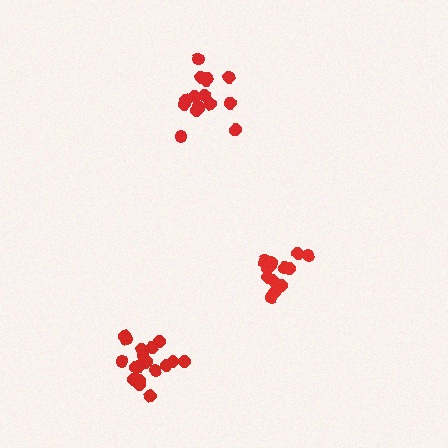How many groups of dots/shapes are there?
There are 3 groups.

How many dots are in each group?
Group 1: 16 dots, Group 2: 17 dots, Group 3: 18 dots (51 total).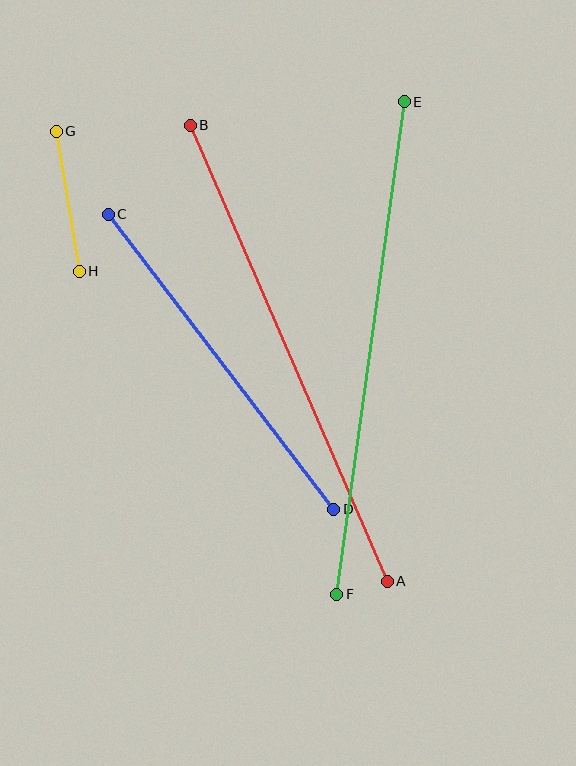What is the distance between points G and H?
The distance is approximately 142 pixels.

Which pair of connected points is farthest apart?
Points E and F are farthest apart.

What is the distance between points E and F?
The distance is approximately 497 pixels.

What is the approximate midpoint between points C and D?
The midpoint is at approximately (221, 362) pixels.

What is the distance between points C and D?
The distance is approximately 372 pixels.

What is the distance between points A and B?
The distance is approximately 497 pixels.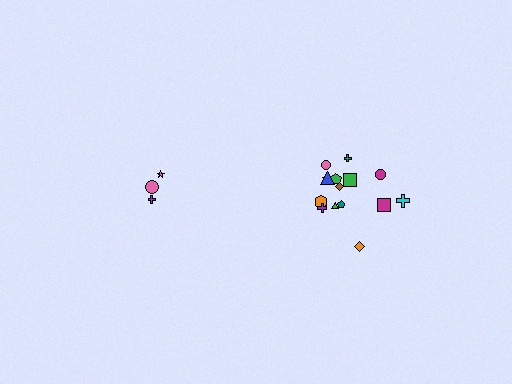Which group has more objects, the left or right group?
The right group.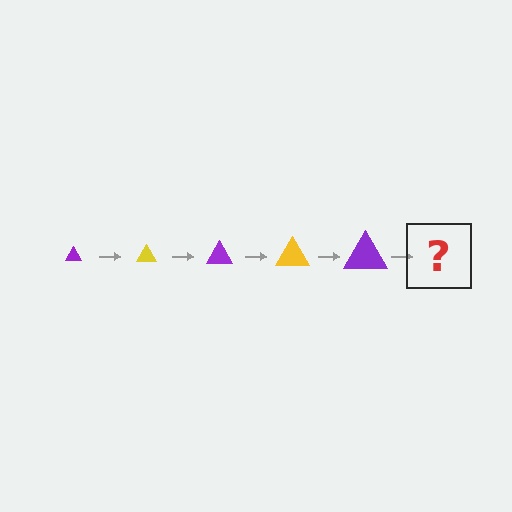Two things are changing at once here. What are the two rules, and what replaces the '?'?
The two rules are that the triangle grows larger each step and the color cycles through purple and yellow. The '?' should be a yellow triangle, larger than the previous one.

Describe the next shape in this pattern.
It should be a yellow triangle, larger than the previous one.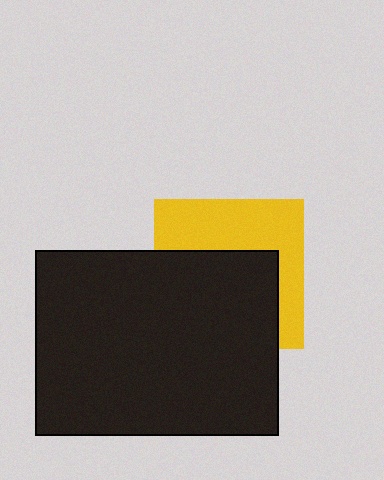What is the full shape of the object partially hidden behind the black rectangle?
The partially hidden object is a yellow square.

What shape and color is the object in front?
The object in front is a black rectangle.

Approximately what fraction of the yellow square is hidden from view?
Roughly 56% of the yellow square is hidden behind the black rectangle.